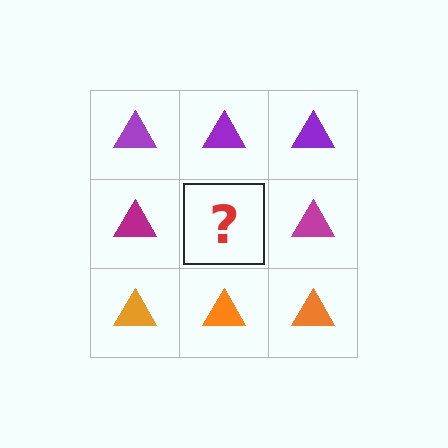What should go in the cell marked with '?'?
The missing cell should contain a magenta triangle.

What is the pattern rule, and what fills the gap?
The rule is that each row has a consistent color. The gap should be filled with a magenta triangle.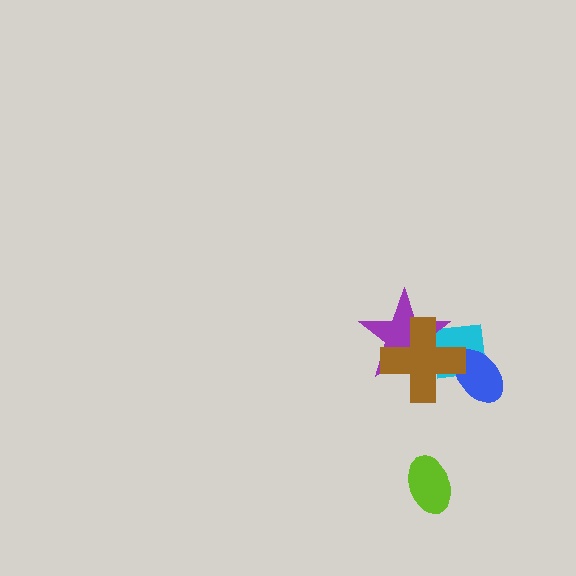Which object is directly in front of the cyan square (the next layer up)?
The purple star is directly in front of the cyan square.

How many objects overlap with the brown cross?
3 objects overlap with the brown cross.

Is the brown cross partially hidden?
No, no other shape covers it.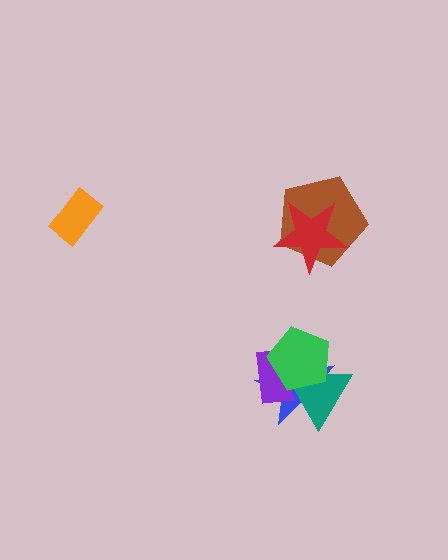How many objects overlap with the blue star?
3 objects overlap with the blue star.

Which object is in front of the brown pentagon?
The red star is in front of the brown pentagon.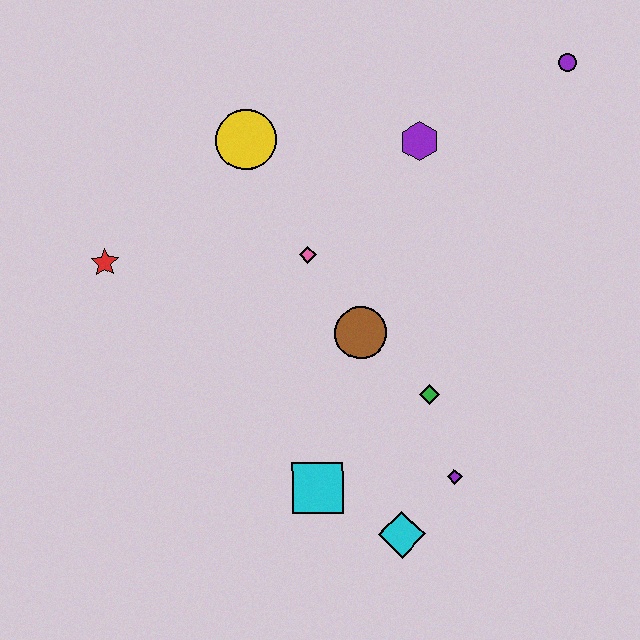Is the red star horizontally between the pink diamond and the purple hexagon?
No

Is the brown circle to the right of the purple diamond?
No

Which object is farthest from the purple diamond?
The purple circle is farthest from the purple diamond.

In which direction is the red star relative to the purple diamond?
The red star is to the left of the purple diamond.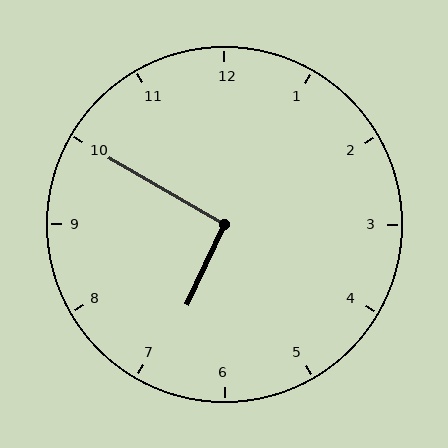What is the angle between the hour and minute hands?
Approximately 95 degrees.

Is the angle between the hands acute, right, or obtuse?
It is right.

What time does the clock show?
6:50.